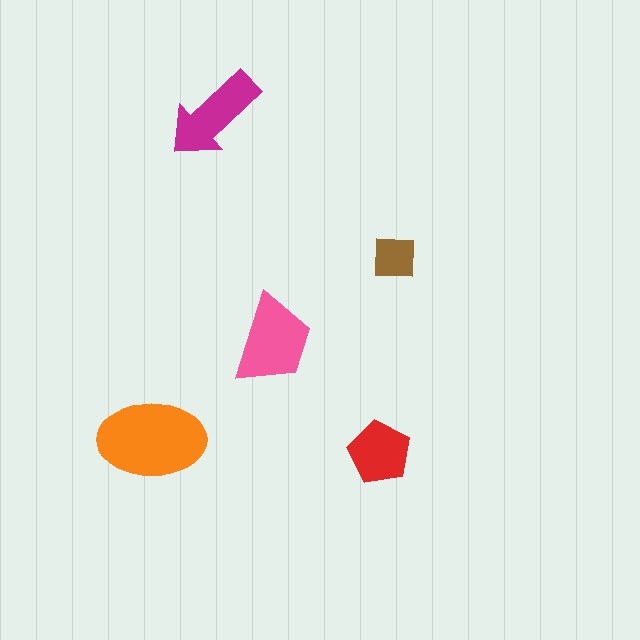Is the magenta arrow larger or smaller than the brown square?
Larger.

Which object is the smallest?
The brown square.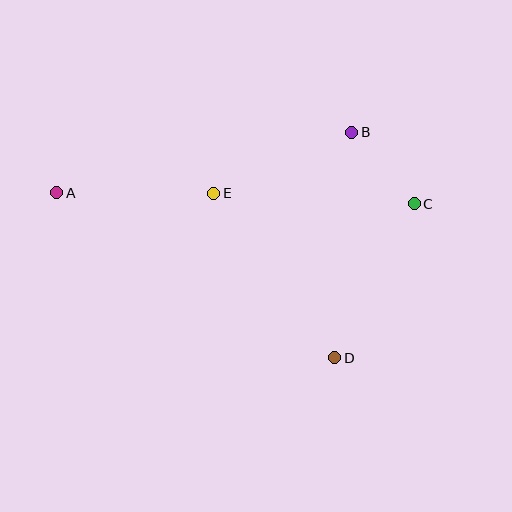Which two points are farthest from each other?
Points A and C are farthest from each other.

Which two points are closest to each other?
Points B and C are closest to each other.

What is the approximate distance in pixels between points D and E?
The distance between D and E is approximately 204 pixels.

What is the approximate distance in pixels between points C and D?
The distance between C and D is approximately 173 pixels.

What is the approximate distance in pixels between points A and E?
The distance between A and E is approximately 157 pixels.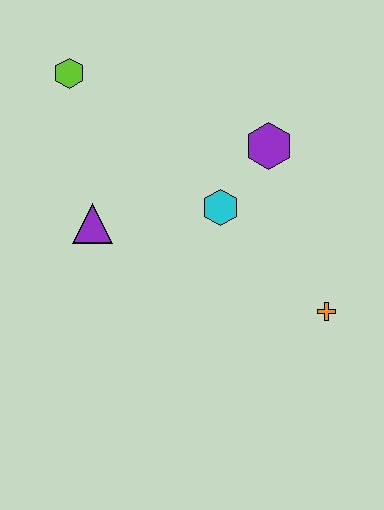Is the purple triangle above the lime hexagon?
No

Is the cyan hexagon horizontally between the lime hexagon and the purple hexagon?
Yes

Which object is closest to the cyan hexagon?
The purple hexagon is closest to the cyan hexagon.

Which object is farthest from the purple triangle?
The orange cross is farthest from the purple triangle.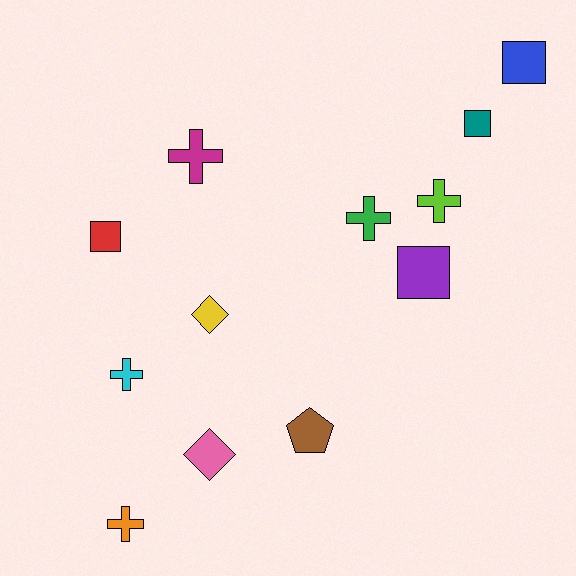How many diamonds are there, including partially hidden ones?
There are 2 diamonds.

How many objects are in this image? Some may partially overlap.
There are 12 objects.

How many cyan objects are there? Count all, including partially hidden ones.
There is 1 cyan object.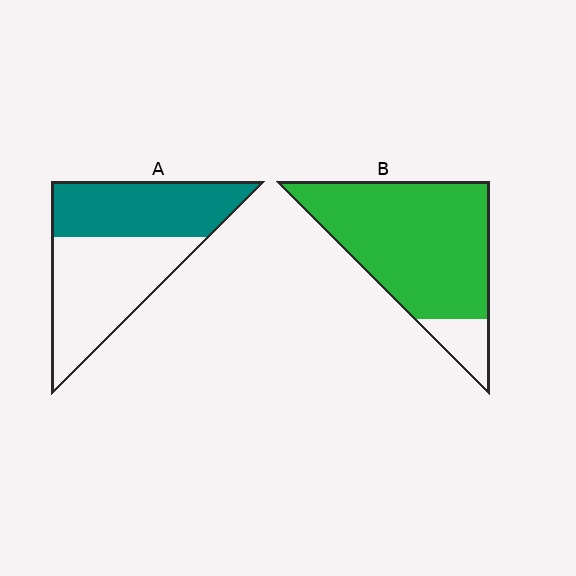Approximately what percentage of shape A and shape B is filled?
A is approximately 45% and B is approximately 85%.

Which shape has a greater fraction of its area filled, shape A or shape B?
Shape B.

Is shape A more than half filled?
No.